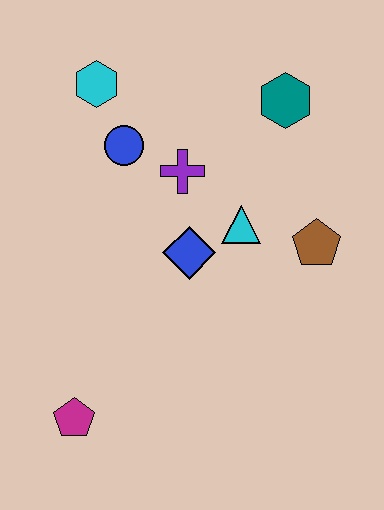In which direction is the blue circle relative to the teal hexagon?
The blue circle is to the left of the teal hexagon.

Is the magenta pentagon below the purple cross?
Yes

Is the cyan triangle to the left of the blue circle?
No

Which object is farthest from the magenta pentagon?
The teal hexagon is farthest from the magenta pentagon.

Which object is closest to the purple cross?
The blue circle is closest to the purple cross.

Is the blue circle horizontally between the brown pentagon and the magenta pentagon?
Yes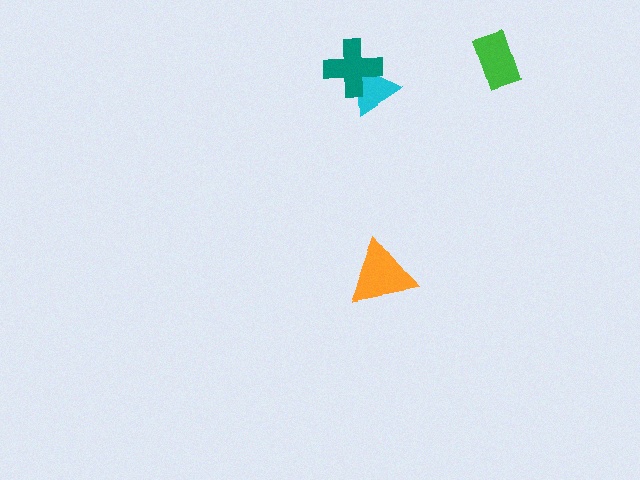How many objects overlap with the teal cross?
1 object overlaps with the teal cross.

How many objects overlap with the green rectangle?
0 objects overlap with the green rectangle.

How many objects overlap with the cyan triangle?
1 object overlaps with the cyan triangle.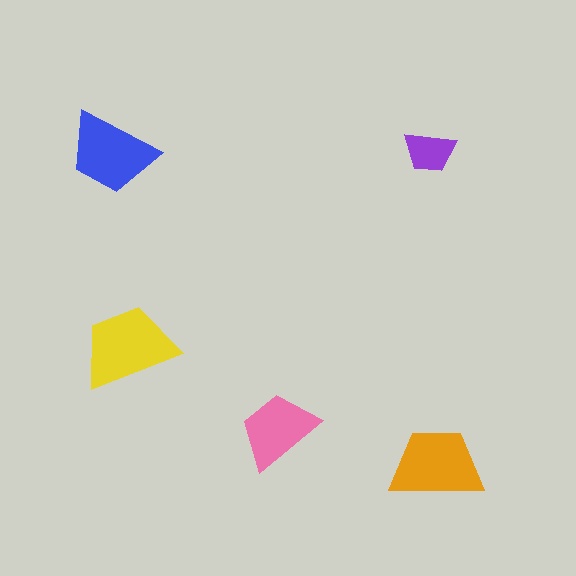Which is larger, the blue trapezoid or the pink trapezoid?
The blue one.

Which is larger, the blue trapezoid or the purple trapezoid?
The blue one.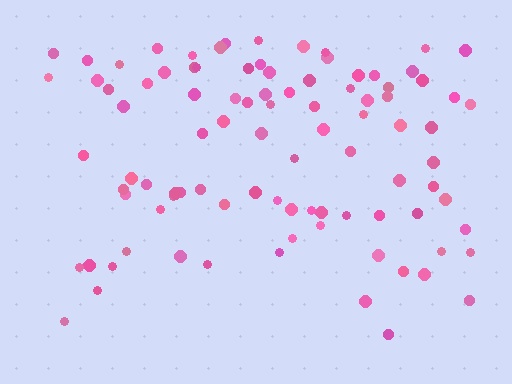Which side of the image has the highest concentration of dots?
The top.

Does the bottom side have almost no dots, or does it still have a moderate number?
Still a moderate number, just noticeably fewer than the top.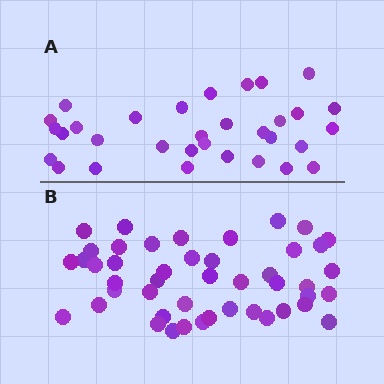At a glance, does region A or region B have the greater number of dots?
Region B (the bottom region) has more dots.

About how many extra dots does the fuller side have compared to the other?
Region B has approximately 15 more dots than region A.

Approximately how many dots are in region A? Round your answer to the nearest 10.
About 30 dots. (The exact count is 32, which rounds to 30.)